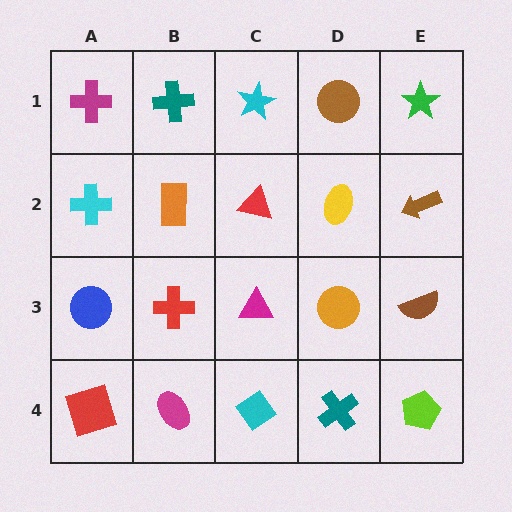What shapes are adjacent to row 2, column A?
A magenta cross (row 1, column A), a blue circle (row 3, column A), an orange rectangle (row 2, column B).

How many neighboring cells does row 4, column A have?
2.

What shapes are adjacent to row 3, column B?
An orange rectangle (row 2, column B), a magenta ellipse (row 4, column B), a blue circle (row 3, column A), a magenta triangle (row 3, column C).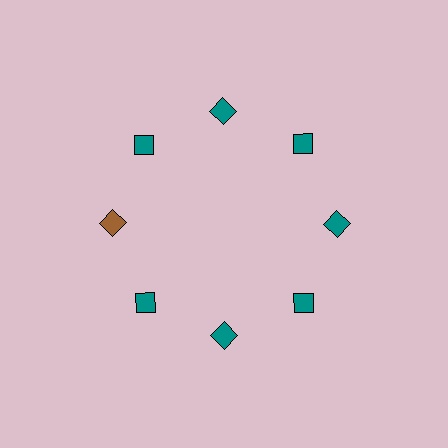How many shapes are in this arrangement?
There are 8 shapes arranged in a ring pattern.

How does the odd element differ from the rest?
It has a different color: brown instead of teal.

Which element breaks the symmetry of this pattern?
The brown diamond at roughly the 9 o'clock position breaks the symmetry. All other shapes are teal diamonds.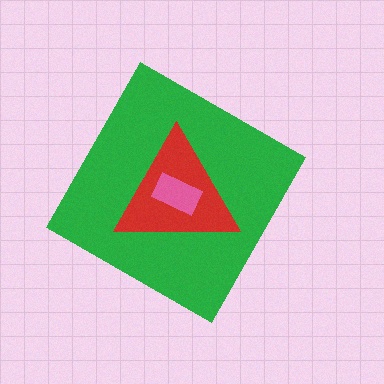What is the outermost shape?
The green diamond.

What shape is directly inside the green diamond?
The red triangle.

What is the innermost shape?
The pink rectangle.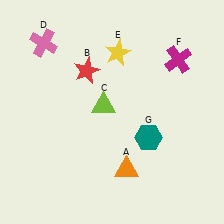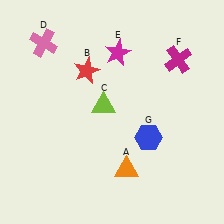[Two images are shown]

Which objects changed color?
E changed from yellow to magenta. G changed from teal to blue.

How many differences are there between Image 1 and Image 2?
There are 2 differences between the two images.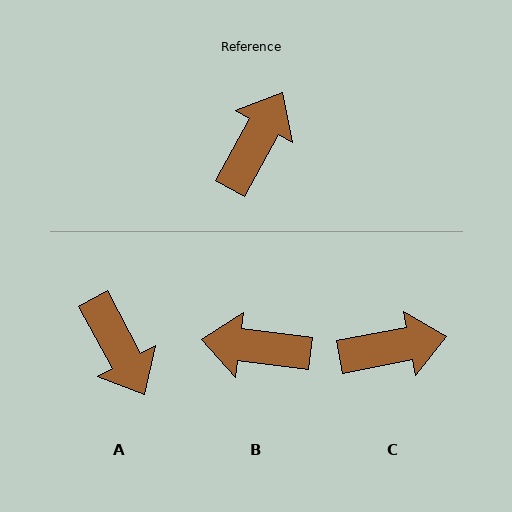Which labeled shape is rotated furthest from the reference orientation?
A, about 123 degrees away.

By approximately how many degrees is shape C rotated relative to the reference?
Approximately 50 degrees clockwise.